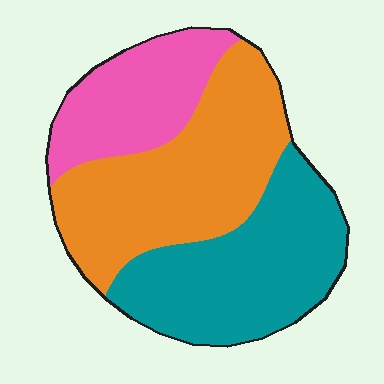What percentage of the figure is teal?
Teal takes up about three eighths (3/8) of the figure.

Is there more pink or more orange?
Orange.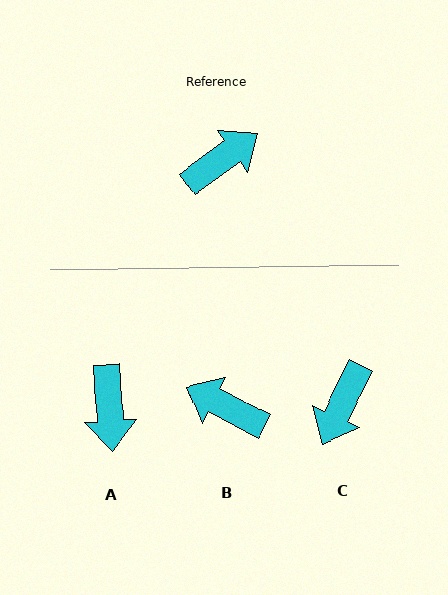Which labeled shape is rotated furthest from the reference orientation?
C, about 153 degrees away.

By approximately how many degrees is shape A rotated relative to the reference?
Approximately 123 degrees clockwise.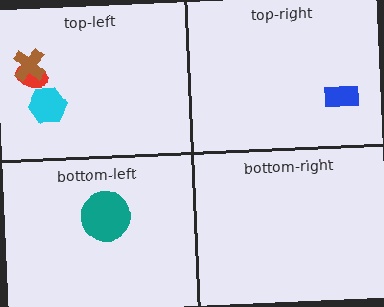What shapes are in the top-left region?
The cyan hexagon, the red ellipse, the brown cross.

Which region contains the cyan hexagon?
The top-left region.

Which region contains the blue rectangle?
The top-right region.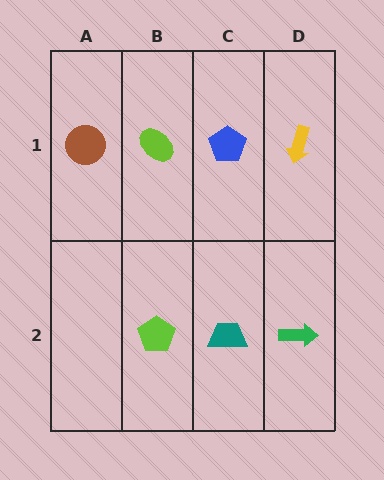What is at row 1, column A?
A brown circle.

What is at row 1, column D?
A yellow arrow.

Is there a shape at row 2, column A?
No, that cell is empty.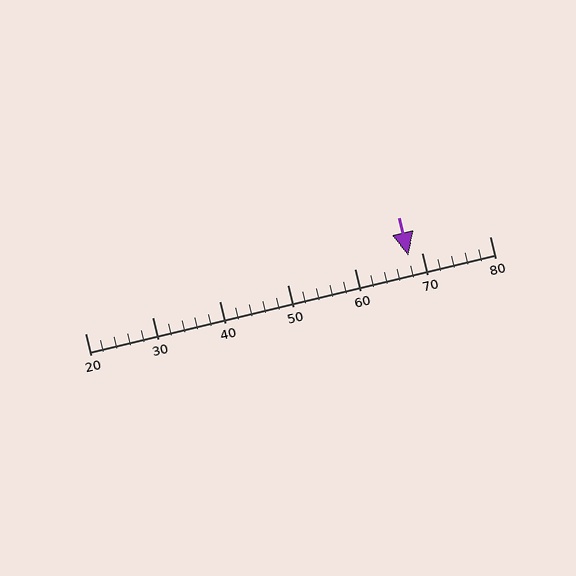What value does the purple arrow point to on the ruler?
The purple arrow points to approximately 68.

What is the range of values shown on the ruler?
The ruler shows values from 20 to 80.